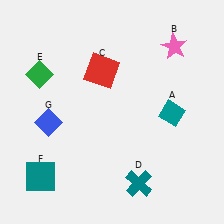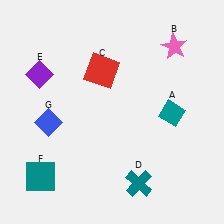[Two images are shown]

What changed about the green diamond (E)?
In Image 1, E is green. In Image 2, it changed to purple.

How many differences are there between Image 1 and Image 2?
There is 1 difference between the two images.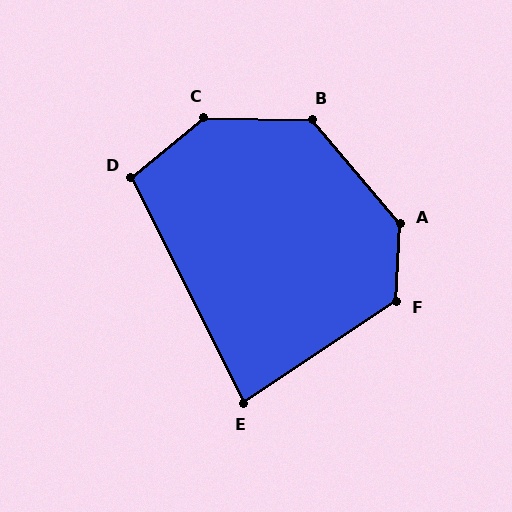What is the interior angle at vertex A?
Approximately 137 degrees (obtuse).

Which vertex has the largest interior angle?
C, at approximately 140 degrees.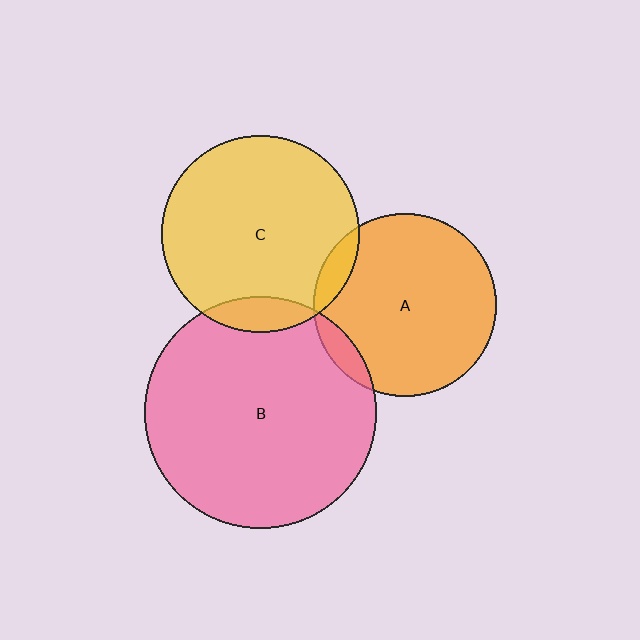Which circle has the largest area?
Circle B (pink).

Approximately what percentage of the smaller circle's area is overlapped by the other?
Approximately 10%.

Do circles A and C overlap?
Yes.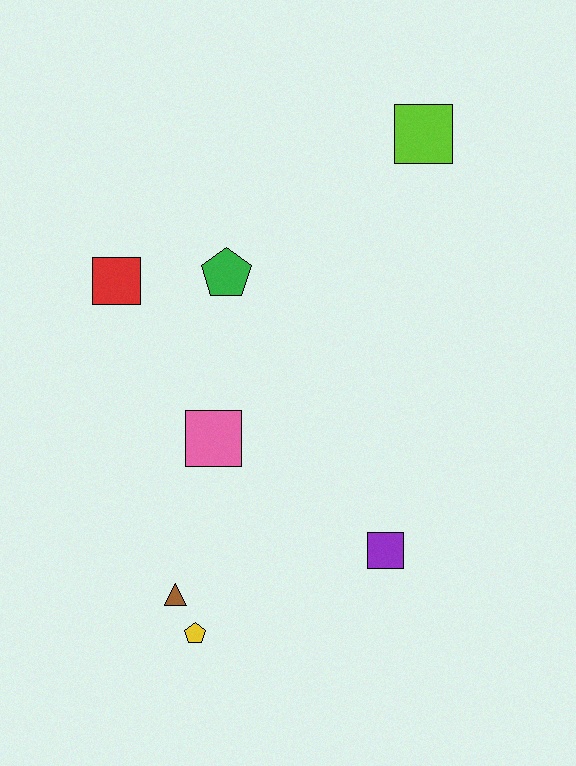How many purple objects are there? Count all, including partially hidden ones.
There is 1 purple object.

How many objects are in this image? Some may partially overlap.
There are 7 objects.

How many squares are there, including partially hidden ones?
There are 4 squares.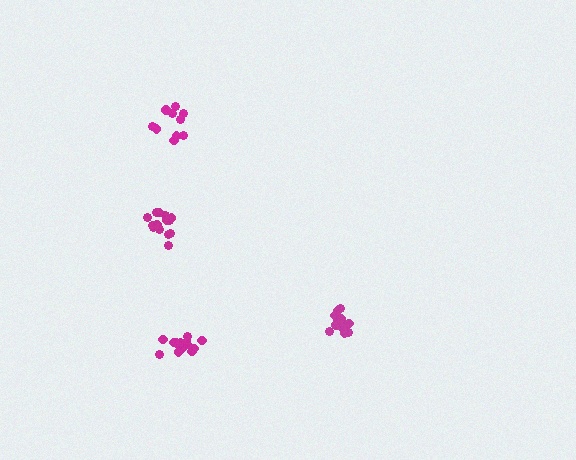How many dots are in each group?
Group 1: 13 dots, Group 2: 15 dots, Group 3: 14 dots, Group 4: 10 dots (52 total).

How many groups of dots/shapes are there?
There are 4 groups.